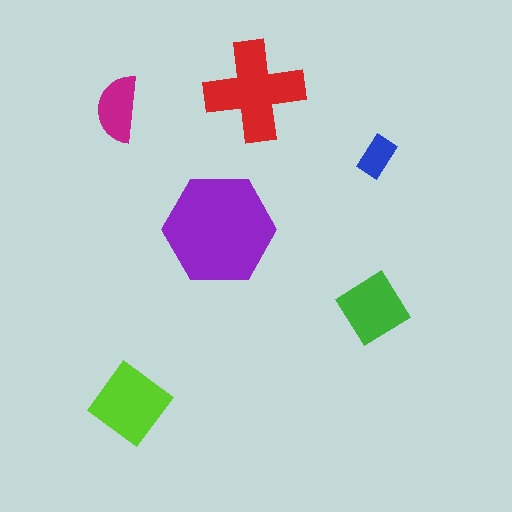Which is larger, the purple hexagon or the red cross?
The purple hexagon.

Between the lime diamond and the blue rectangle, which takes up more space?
The lime diamond.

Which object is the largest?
The purple hexagon.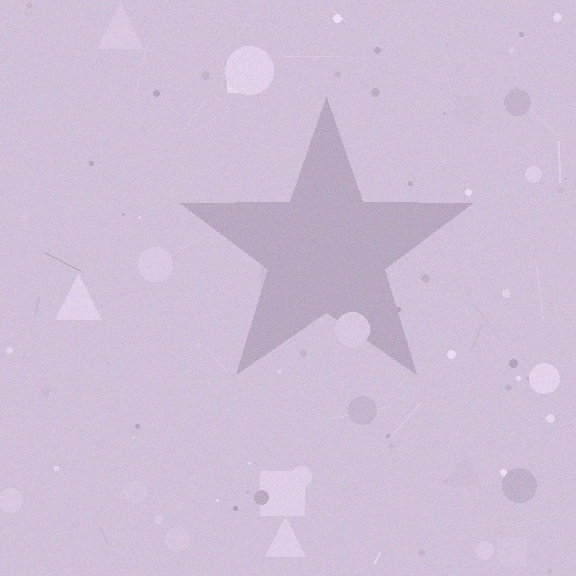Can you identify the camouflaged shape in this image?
The camouflaged shape is a star.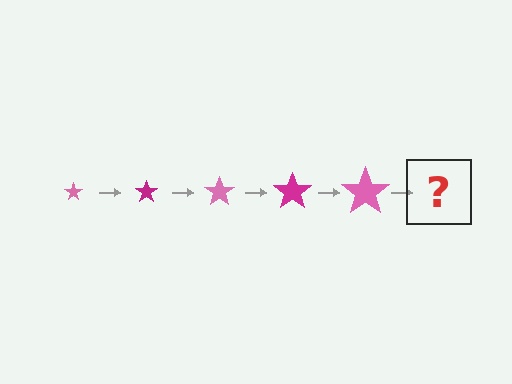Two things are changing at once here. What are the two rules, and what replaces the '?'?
The two rules are that the star grows larger each step and the color cycles through pink and magenta. The '?' should be a magenta star, larger than the previous one.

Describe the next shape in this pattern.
It should be a magenta star, larger than the previous one.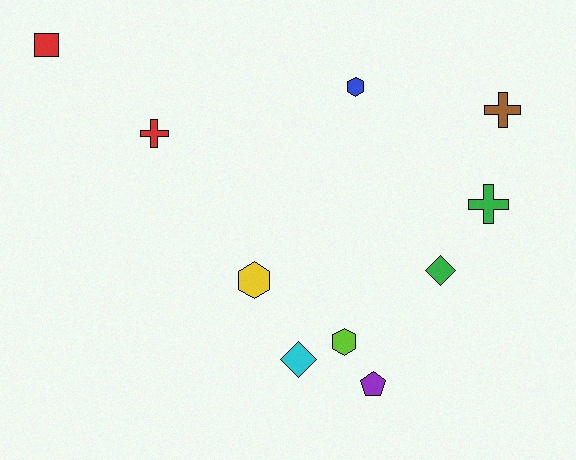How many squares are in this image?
There is 1 square.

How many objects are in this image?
There are 10 objects.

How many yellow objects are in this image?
There is 1 yellow object.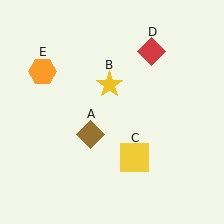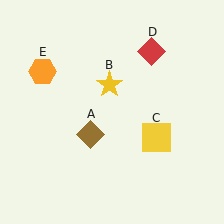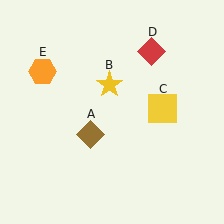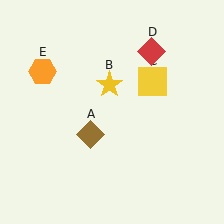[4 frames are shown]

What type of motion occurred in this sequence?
The yellow square (object C) rotated counterclockwise around the center of the scene.